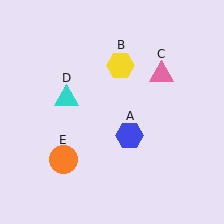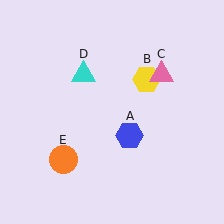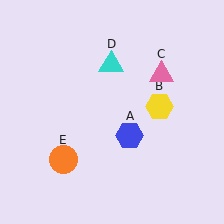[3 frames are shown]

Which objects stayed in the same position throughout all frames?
Blue hexagon (object A) and pink triangle (object C) and orange circle (object E) remained stationary.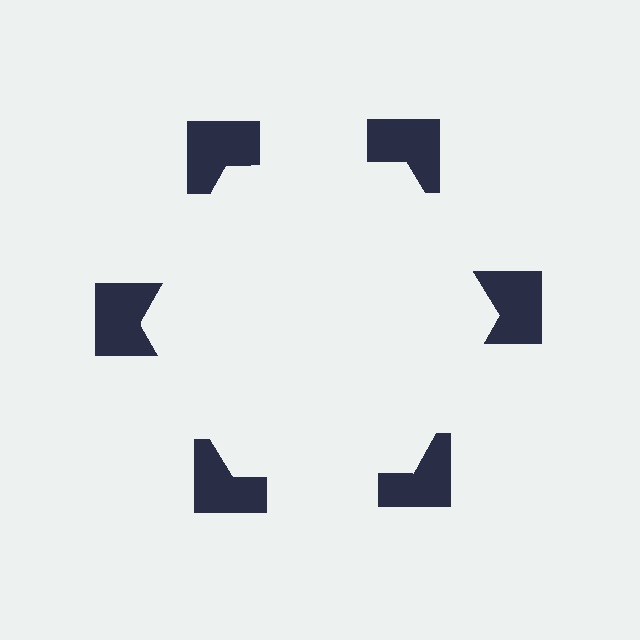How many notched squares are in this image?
There are 6 — one at each vertex of the illusory hexagon.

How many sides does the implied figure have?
6 sides.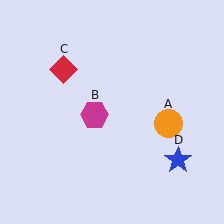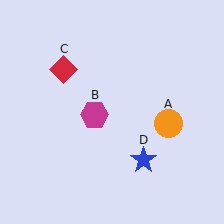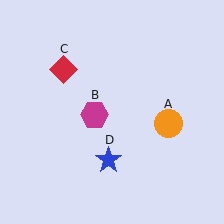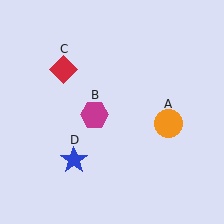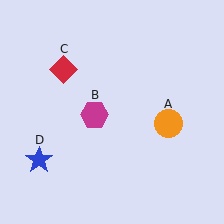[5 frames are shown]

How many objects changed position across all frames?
1 object changed position: blue star (object D).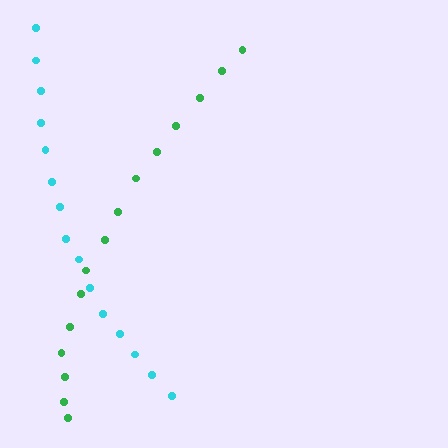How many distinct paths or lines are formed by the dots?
There are 2 distinct paths.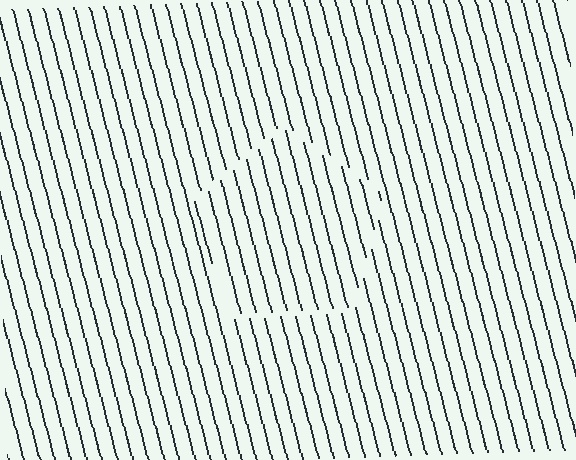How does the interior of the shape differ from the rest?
The interior of the shape contains the same grating, shifted by half a period — the contour is defined by the phase discontinuity where line-ends from the inner and outer gratings abut.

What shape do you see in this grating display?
An illusory pentagon. The interior of the shape contains the same grating, shifted by half a period — the contour is defined by the phase discontinuity where line-ends from the inner and outer gratings abut.